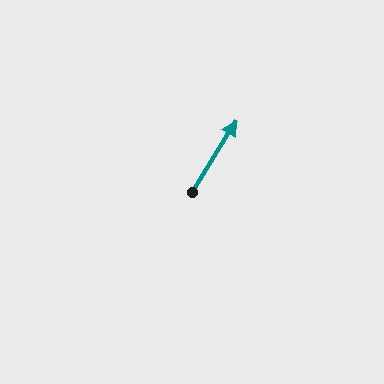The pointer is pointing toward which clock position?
Roughly 1 o'clock.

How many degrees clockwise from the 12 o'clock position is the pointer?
Approximately 32 degrees.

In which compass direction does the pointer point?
Northeast.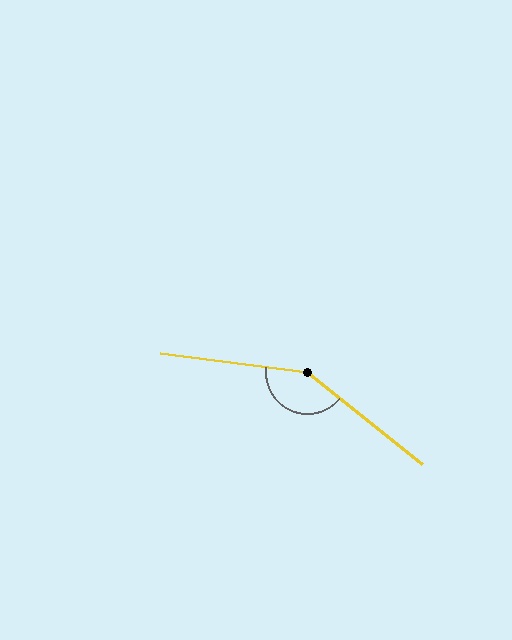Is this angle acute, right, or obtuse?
It is obtuse.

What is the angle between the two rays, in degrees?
Approximately 149 degrees.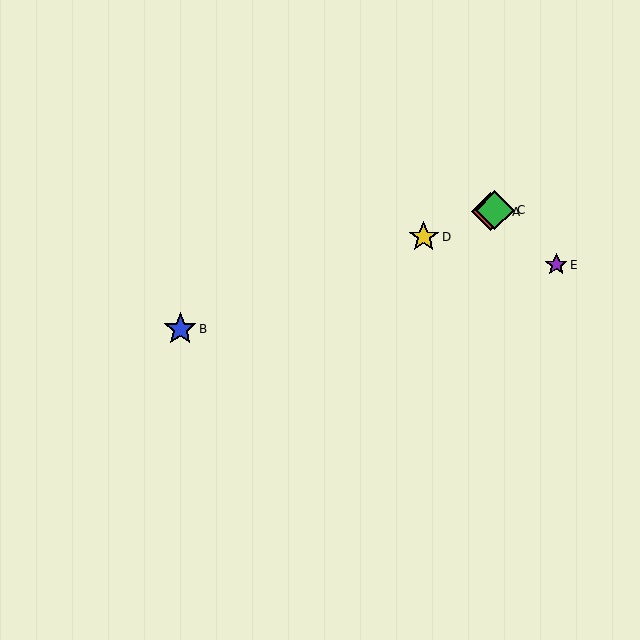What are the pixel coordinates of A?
Object A is at (490, 212).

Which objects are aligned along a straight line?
Objects A, B, C, D are aligned along a straight line.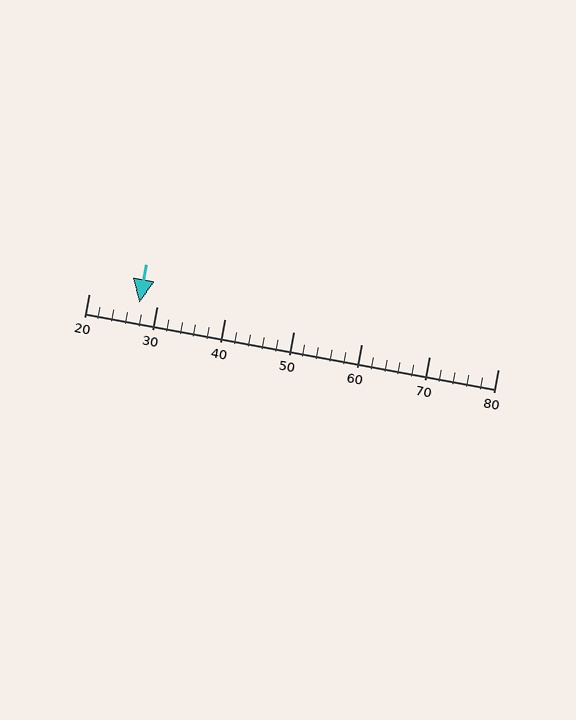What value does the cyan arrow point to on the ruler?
The cyan arrow points to approximately 27.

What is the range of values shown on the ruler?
The ruler shows values from 20 to 80.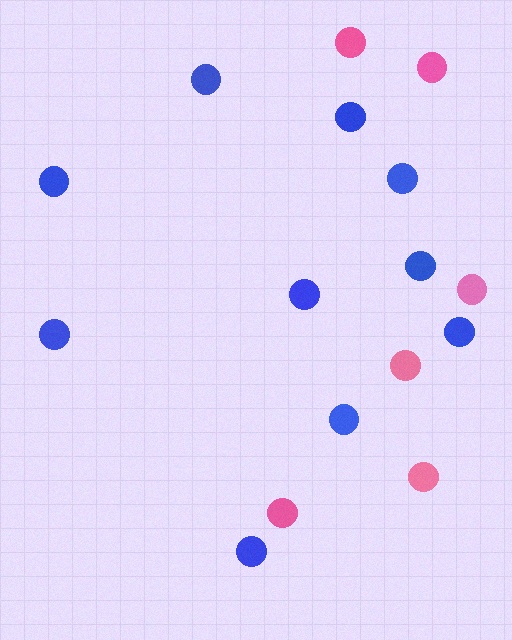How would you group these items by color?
There are 2 groups: one group of pink circles (6) and one group of blue circles (10).